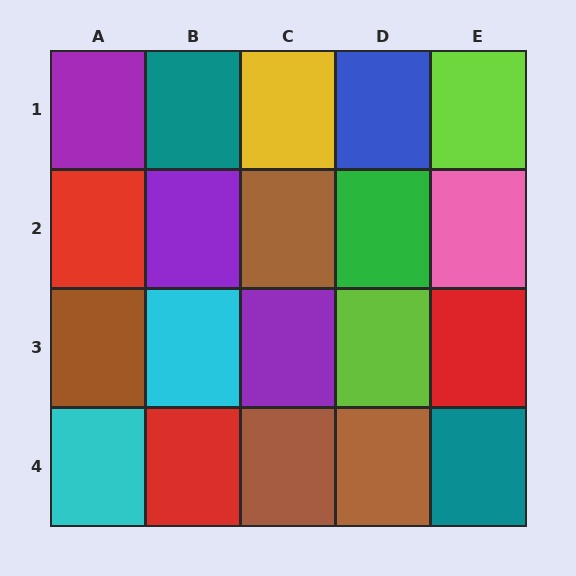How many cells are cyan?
2 cells are cyan.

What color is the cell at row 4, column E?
Teal.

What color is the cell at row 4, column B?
Red.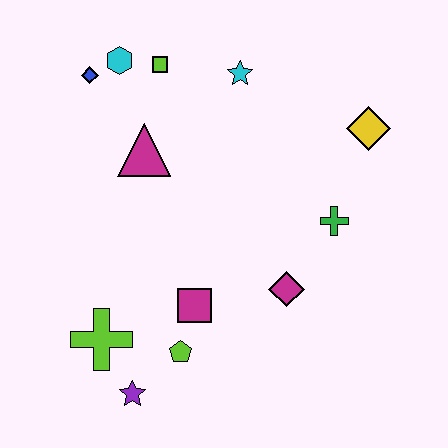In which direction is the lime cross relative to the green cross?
The lime cross is to the left of the green cross.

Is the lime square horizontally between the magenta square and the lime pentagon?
No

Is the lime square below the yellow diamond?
No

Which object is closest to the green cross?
The magenta diamond is closest to the green cross.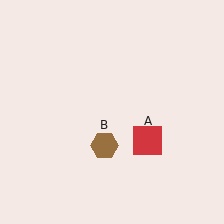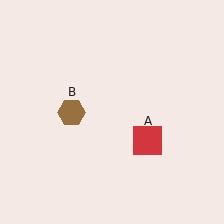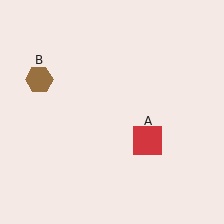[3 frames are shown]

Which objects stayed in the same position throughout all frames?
Red square (object A) remained stationary.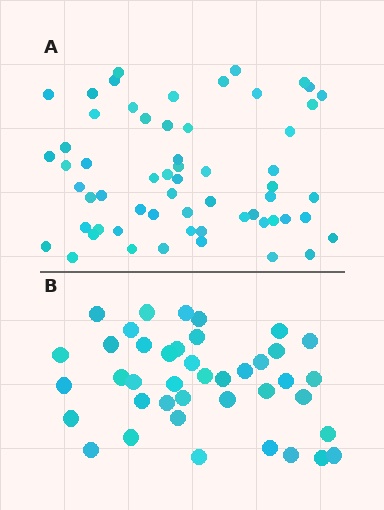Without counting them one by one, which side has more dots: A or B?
Region A (the top region) has more dots.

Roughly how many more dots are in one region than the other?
Region A has approximately 20 more dots than region B.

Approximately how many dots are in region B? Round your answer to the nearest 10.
About 40 dots. (The exact count is 41, which rounds to 40.)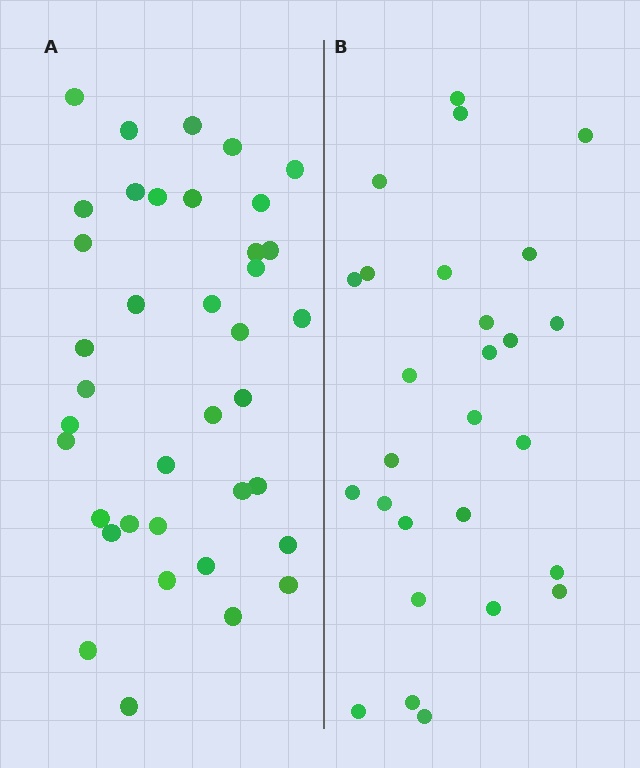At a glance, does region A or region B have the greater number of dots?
Region A (the left region) has more dots.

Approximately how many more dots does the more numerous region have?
Region A has roughly 12 or so more dots than region B.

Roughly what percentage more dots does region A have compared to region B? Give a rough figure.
About 40% more.